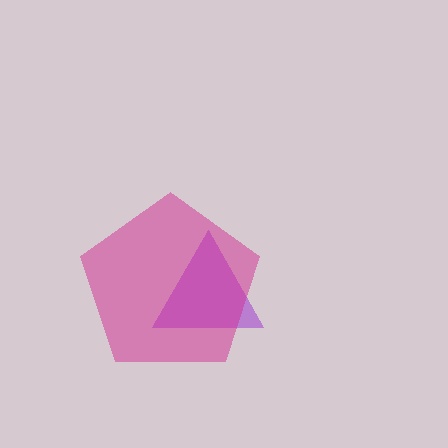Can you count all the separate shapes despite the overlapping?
Yes, there are 2 separate shapes.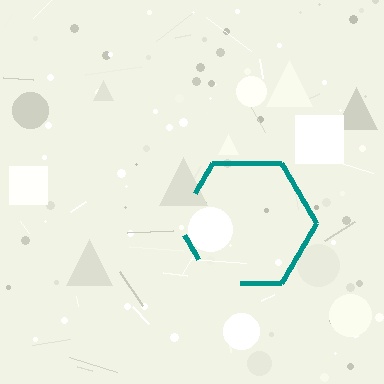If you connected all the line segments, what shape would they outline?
They would outline a hexagon.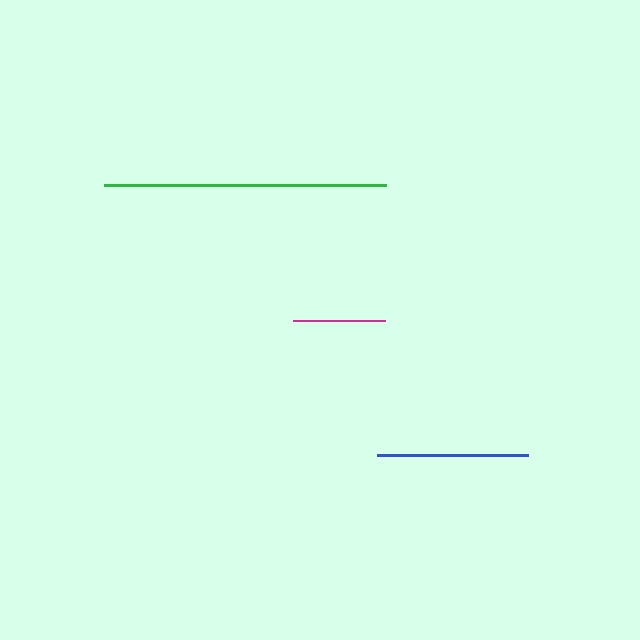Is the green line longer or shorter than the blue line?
The green line is longer than the blue line.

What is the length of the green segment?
The green segment is approximately 282 pixels long.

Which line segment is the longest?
The green line is the longest at approximately 282 pixels.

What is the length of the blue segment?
The blue segment is approximately 151 pixels long.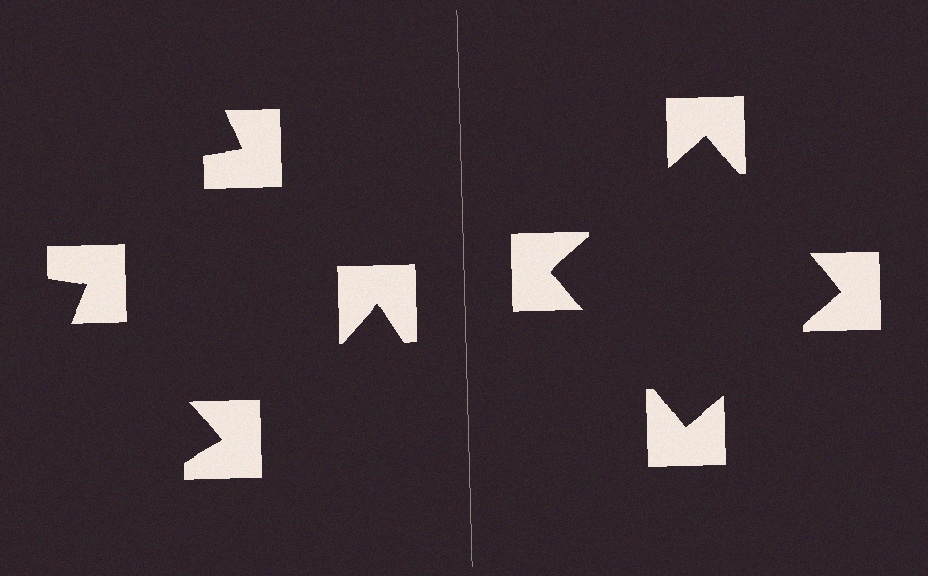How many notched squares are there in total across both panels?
8 — 4 on each side.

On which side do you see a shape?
An illusory square appears on the right side. On the left side the wedge cuts are rotated, so no coherent shape forms.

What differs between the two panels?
The notched squares are positioned identically on both sides; only the wedge orientations differ. On the right they align to a square; on the left they are misaligned.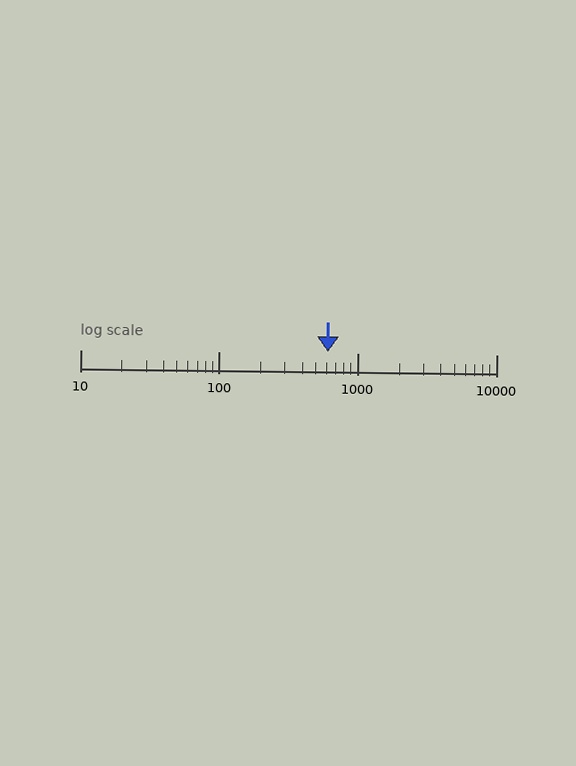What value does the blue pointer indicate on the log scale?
The pointer indicates approximately 610.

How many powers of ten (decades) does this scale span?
The scale spans 3 decades, from 10 to 10000.